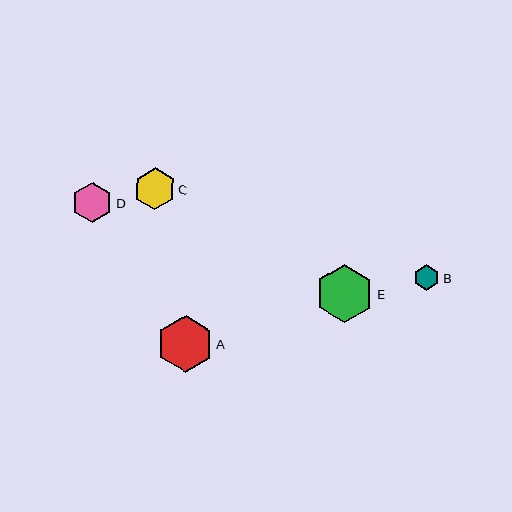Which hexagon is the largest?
Hexagon E is the largest with a size of approximately 58 pixels.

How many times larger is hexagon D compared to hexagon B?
Hexagon D is approximately 1.6 times the size of hexagon B.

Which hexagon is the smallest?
Hexagon B is the smallest with a size of approximately 25 pixels.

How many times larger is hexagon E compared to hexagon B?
Hexagon E is approximately 2.3 times the size of hexagon B.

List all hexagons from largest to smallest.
From largest to smallest: E, A, C, D, B.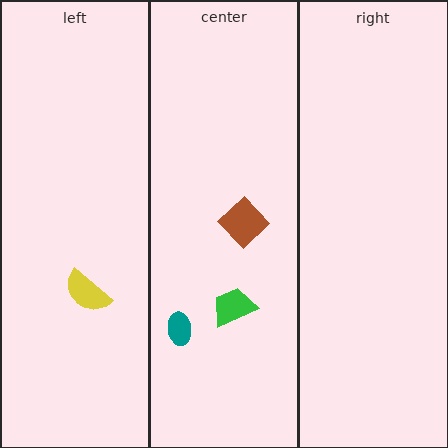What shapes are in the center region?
The brown diamond, the green trapezoid, the teal ellipse.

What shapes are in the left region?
The yellow semicircle.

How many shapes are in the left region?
1.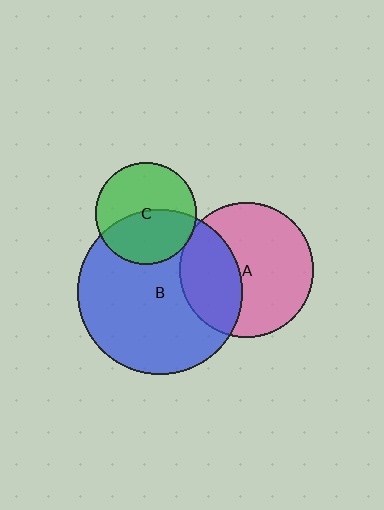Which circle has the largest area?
Circle B (blue).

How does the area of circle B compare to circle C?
Approximately 2.6 times.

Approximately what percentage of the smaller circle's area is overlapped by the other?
Approximately 45%.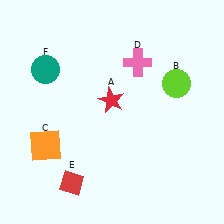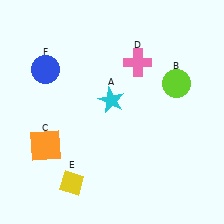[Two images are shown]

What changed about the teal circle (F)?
In Image 1, F is teal. In Image 2, it changed to blue.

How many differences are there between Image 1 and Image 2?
There are 3 differences between the two images.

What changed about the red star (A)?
In Image 1, A is red. In Image 2, it changed to cyan.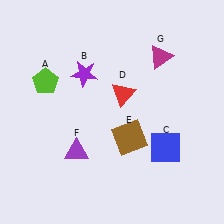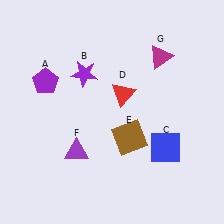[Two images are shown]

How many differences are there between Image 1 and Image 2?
There is 1 difference between the two images.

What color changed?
The pentagon (A) changed from lime in Image 1 to purple in Image 2.